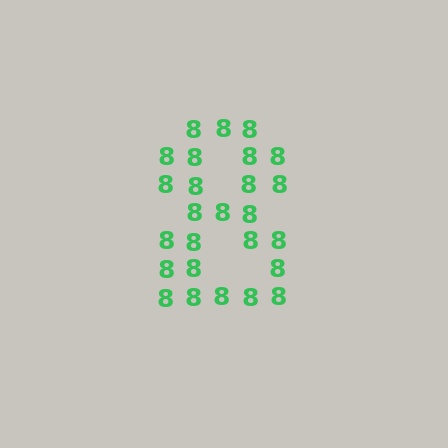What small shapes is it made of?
It is made of small digit 8's.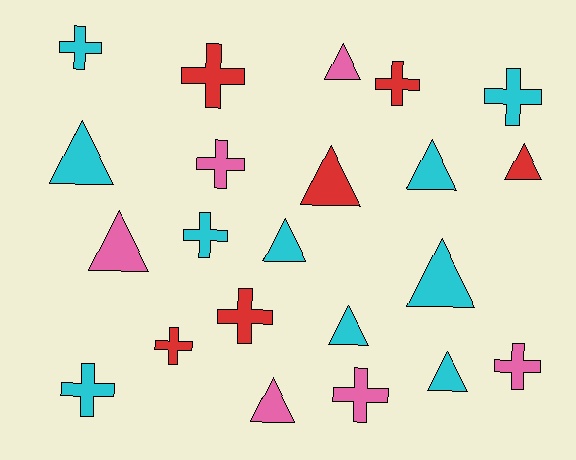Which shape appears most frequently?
Cross, with 11 objects.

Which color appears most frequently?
Cyan, with 10 objects.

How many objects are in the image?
There are 22 objects.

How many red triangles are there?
There are 2 red triangles.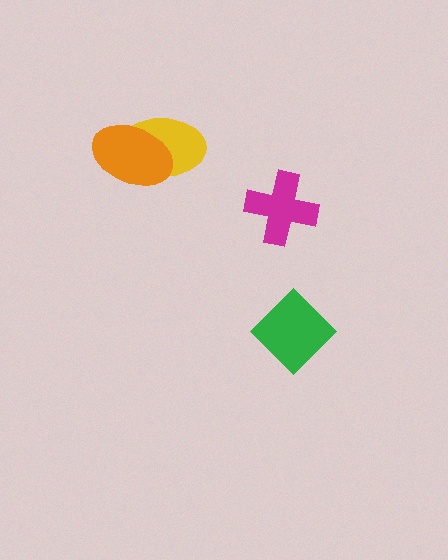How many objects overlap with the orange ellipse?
1 object overlaps with the orange ellipse.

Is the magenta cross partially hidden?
No, no other shape covers it.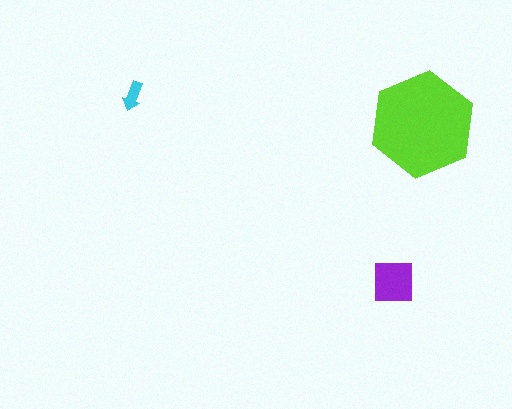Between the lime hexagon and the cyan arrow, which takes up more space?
The lime hexagon.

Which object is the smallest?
The cyan arrow.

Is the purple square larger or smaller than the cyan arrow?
Larger.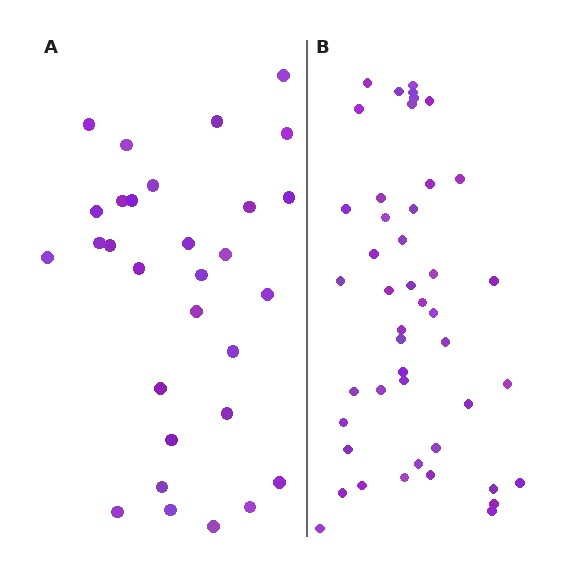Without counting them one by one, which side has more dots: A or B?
Region B (the right region) has more dots.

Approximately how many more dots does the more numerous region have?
Region B has approximately 15 more dots than region A.